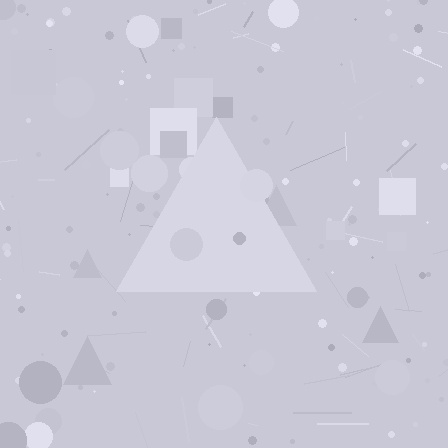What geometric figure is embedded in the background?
A triangle is embedded in the background.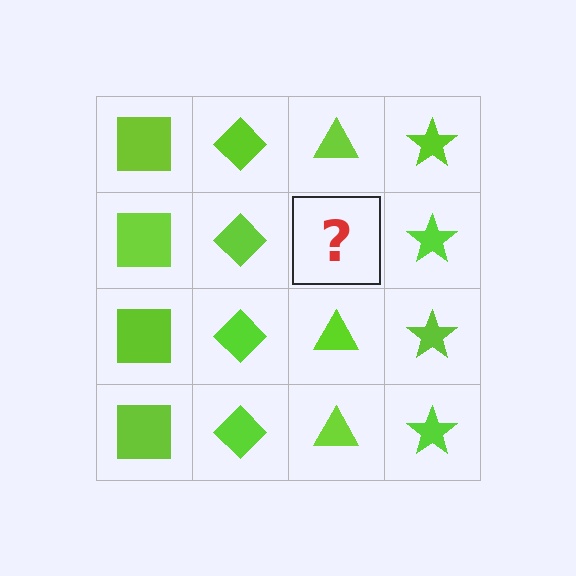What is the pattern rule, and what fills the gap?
The rule is that each column has a consistent shape. The gap should be filled with a lime triangle.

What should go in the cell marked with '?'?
The missing cell should contain a lime triangle.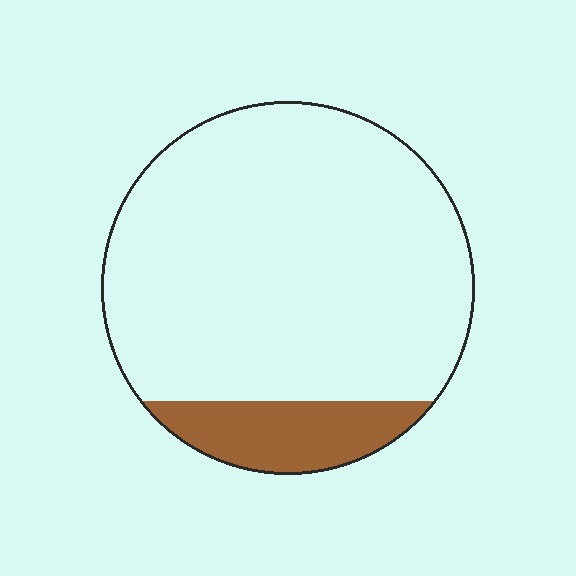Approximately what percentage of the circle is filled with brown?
Approximately 15%.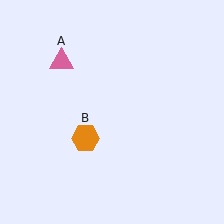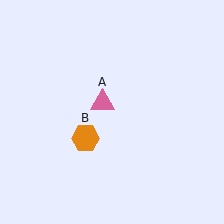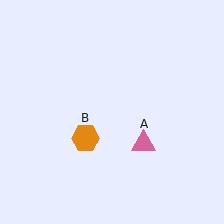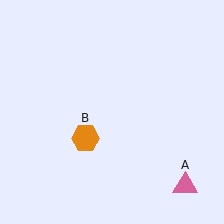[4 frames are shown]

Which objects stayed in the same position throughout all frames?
Orange hexagon (object B) remained stationary.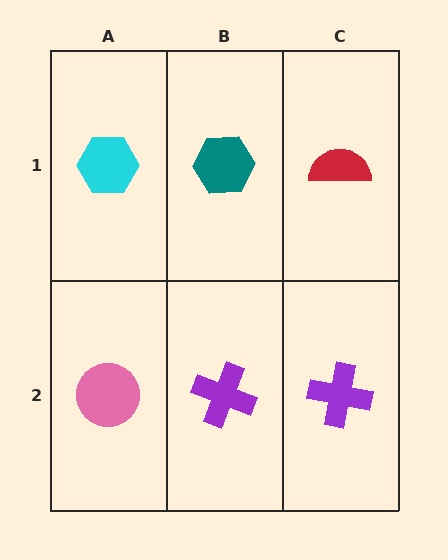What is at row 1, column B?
A teal hexagon.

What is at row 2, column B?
A purple cross.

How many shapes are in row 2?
3 shapes.